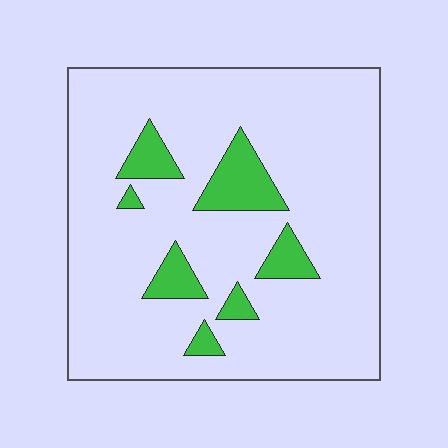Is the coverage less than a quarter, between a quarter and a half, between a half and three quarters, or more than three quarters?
Less than a quarter.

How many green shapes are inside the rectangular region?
7.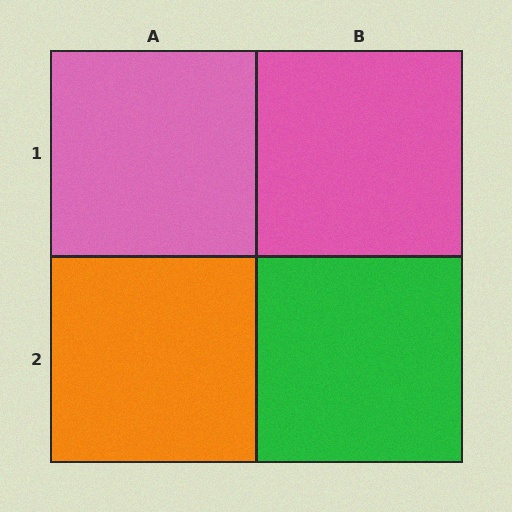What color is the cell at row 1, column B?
Pink.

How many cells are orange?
1 cell is orange.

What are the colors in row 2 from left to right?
Orange, green.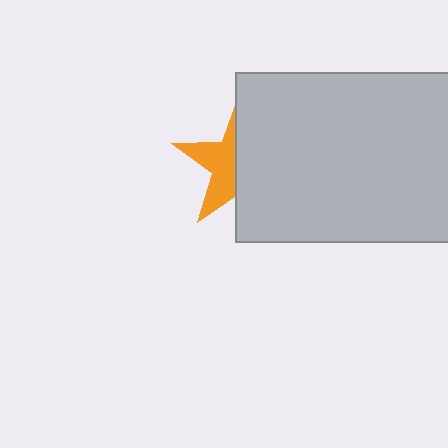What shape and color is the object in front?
The object in front is a light gray rectangle.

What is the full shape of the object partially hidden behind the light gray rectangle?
The partially hidden object is an orange star.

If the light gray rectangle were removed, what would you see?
You would see the complete orange star.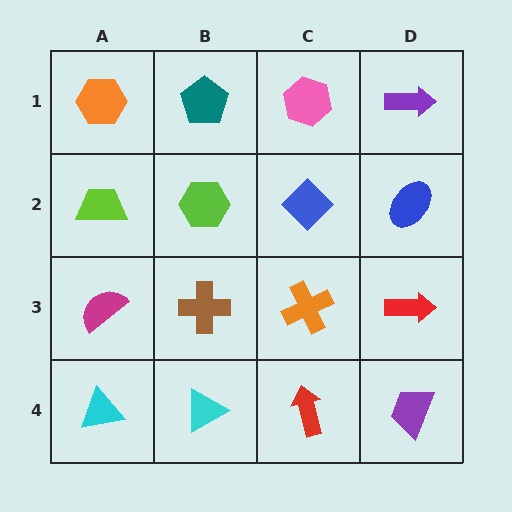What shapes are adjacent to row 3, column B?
A lime hexagon (row 2, column B), a cyan triangle (row 4, column B), a magenta semicircle (row 3, column A), an orange cross (row 3, column C).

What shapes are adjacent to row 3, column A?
A lime trapezoid (row 2, column A), a cyan triangle (row 4, column A), a brown cross (row 3, column B).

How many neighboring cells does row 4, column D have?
2.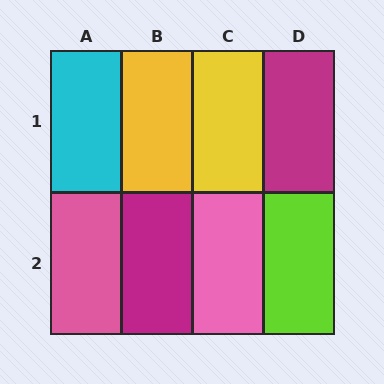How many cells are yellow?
2 cells are yellow.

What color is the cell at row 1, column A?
Cyan.